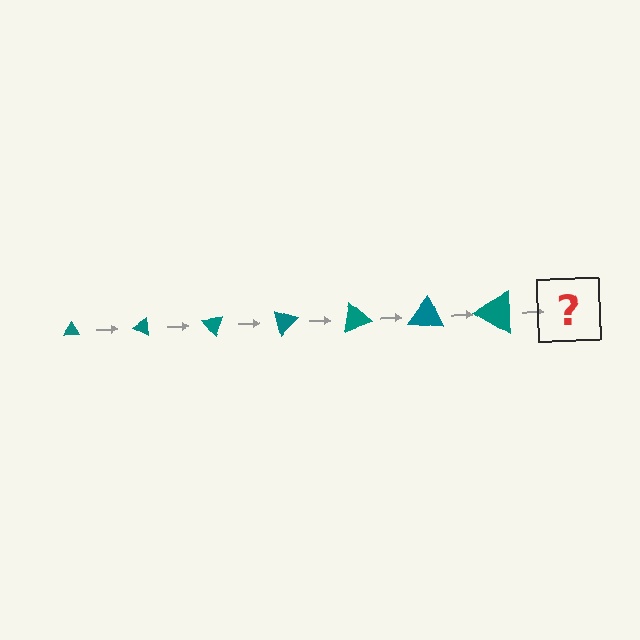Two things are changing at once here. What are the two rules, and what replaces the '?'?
The two rules are that the triangle grows larger each step and it rotates 25 degrees each step. The '?' should be a triangle, larger than the previous one and rotated 175 degrees from the start.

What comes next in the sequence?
The next element should be a triangle, larger than the previous one and rotated 175 degrees from the start.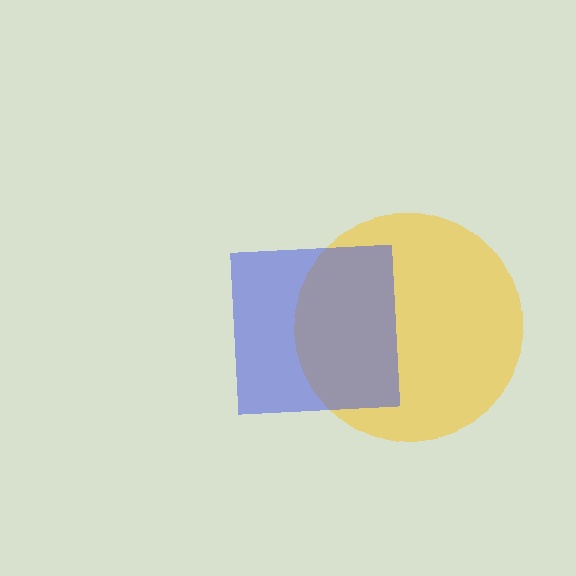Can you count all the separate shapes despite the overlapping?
Yes, there are 2 separate shapes.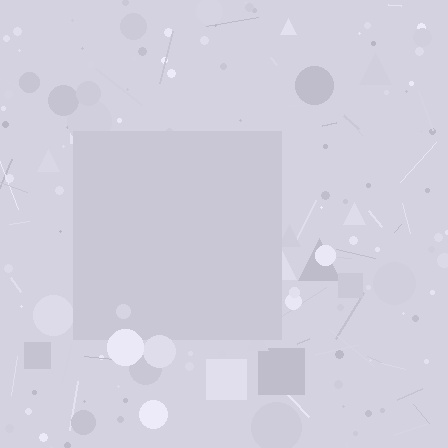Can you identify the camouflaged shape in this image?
The camouflaged shape is a square.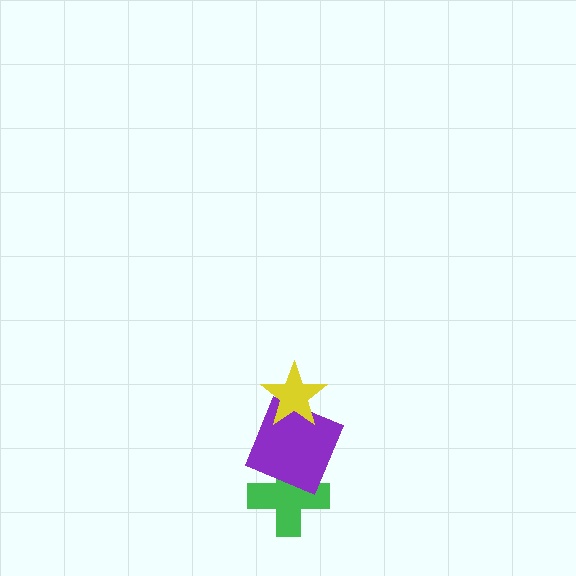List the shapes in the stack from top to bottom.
From top to bottom: the yellow star, the purple square, the green cross.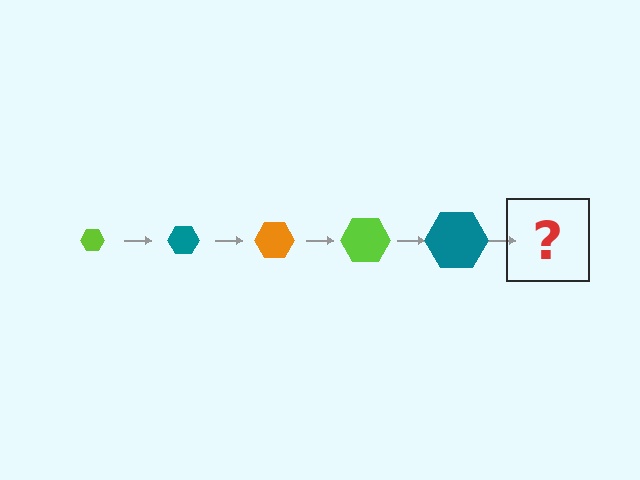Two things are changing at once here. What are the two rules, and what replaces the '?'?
The two rules are that the hexagon grows larger each step and the color cycles through lime, teal, and orange. The '?' should be an orange hexagon, larger than the previous one.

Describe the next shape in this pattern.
It should be an orange hexagon, larger than the previous one.